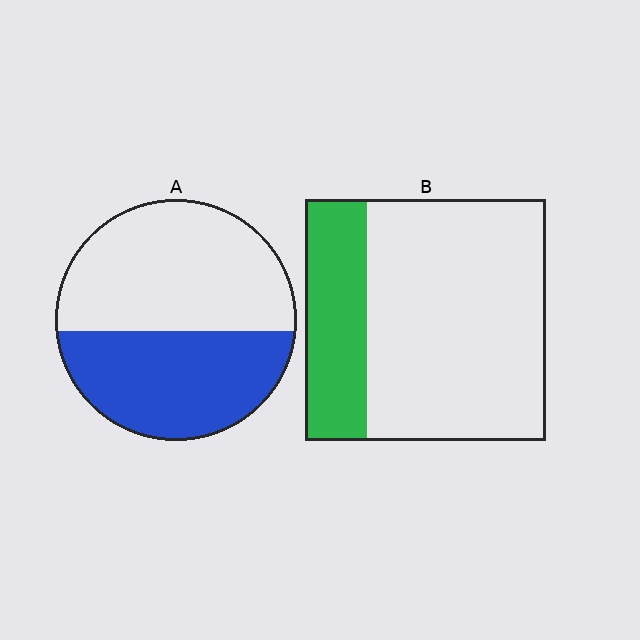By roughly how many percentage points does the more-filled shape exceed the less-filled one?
By roughly 20 percentage points (A over B).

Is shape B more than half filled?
No.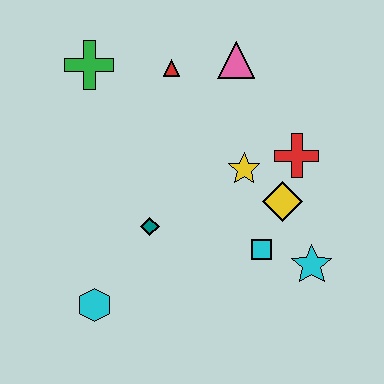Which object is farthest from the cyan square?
The green cross is farthest from the cyan square.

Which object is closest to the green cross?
The red triangle is closest to the green cross.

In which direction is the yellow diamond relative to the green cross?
The yellow diamond is to the right of the green cross.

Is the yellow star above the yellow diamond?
Yes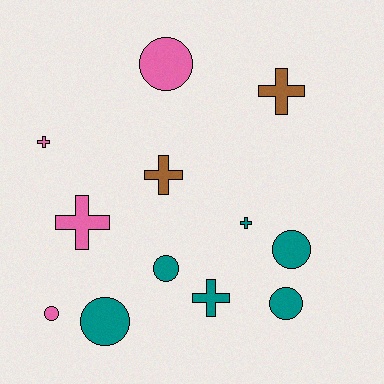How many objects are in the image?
There are 12 objects.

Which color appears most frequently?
Teal, with 6 objects.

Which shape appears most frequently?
Cross, with 6 objects.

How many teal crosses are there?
There are 2 teal crosses.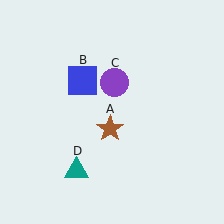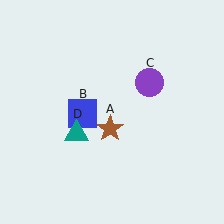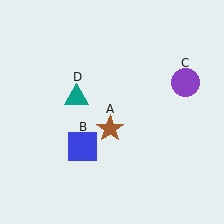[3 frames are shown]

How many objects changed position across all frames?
3 objects changed position: blue square (object B), purple circle (object C), teal triangle (object D).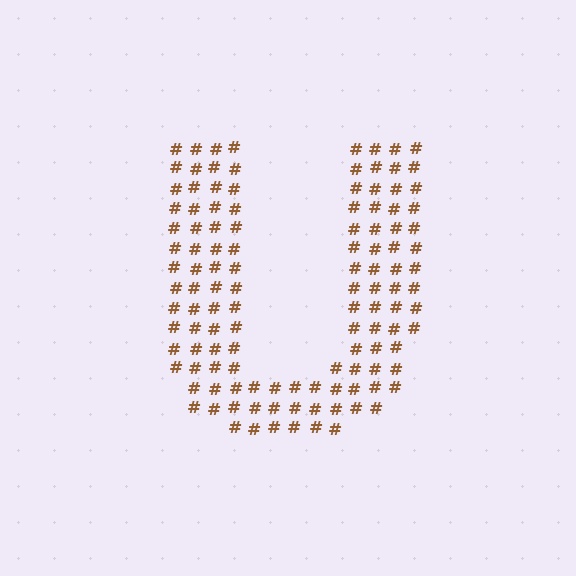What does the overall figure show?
The overall figure shows the letter U.